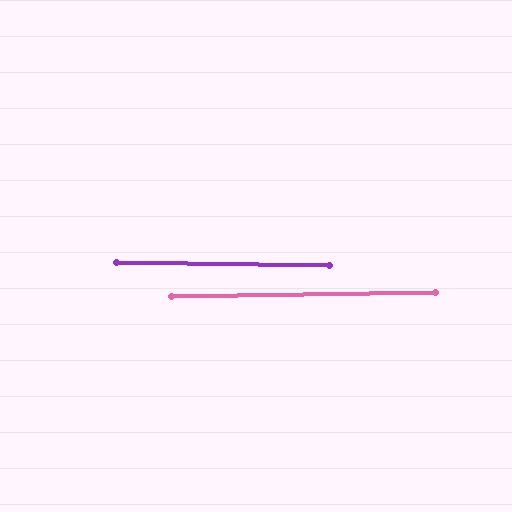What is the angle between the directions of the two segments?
Approximately 2 degrees.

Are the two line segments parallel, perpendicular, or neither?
Parallel — their directions differ by only 1.8°.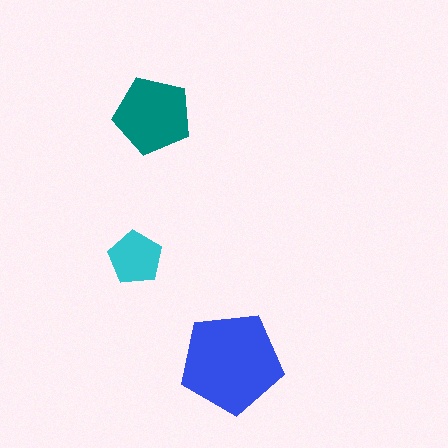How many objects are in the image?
There are 3 objects in the image.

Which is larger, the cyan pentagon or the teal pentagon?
The teal one.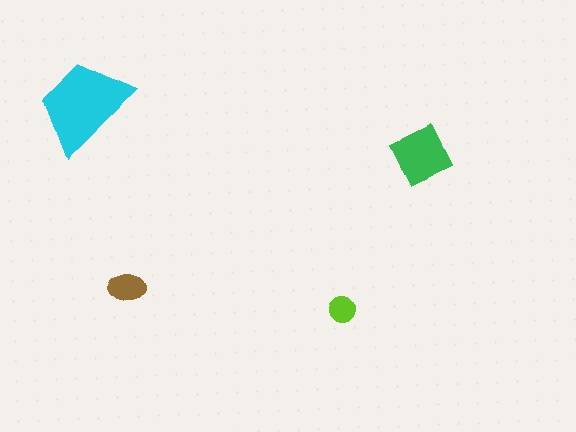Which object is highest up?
The cyan trapezoid is topmost.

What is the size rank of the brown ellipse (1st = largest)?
3rd.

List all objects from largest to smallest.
The cyan trapezoid, the green diamond, the brown ellipse, the lime circle.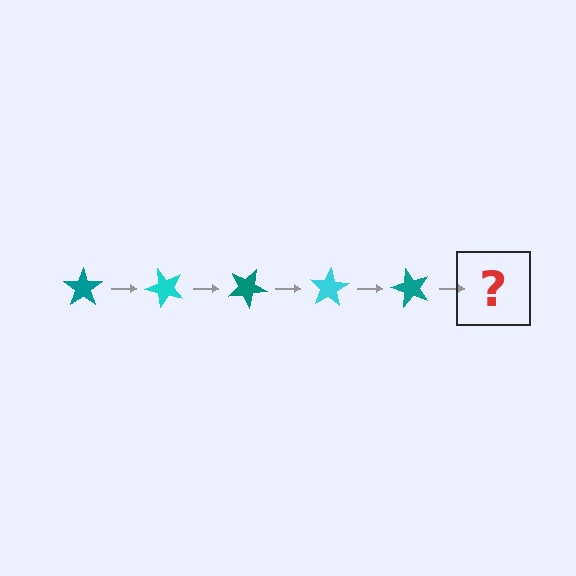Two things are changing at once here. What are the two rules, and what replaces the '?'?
The two rules are that it rotates 50 degrees each step and the color cycles through teal and cyan. The '?' should be a cyan star, rotated 250 degrees from the start.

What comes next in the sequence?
The next element should be a cyan star, rotated 250 degrees from the start.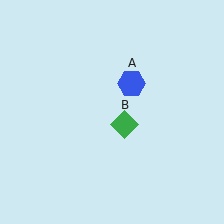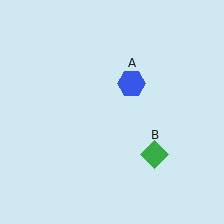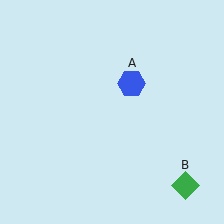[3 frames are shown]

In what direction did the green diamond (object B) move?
The green diamond (object B) moved down and to the right.